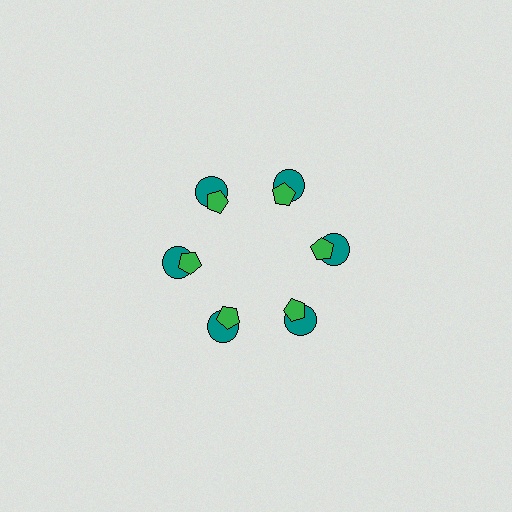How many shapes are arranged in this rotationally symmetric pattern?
There are 12 shapes, arranged in 6 groups of 2.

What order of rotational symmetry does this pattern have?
This pattern has 6-fold rotational symmetry.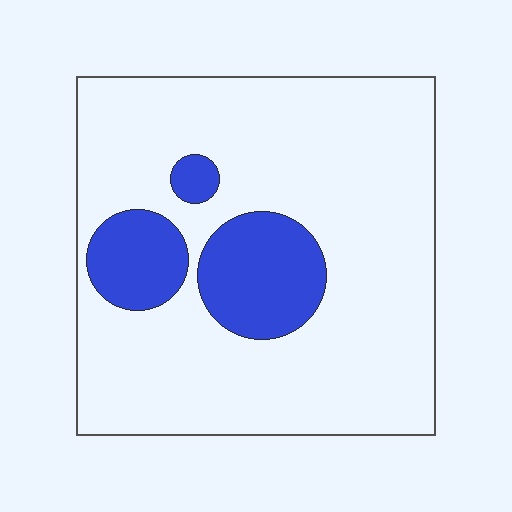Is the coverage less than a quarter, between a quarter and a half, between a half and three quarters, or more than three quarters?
Less than a quarter.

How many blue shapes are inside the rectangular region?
3.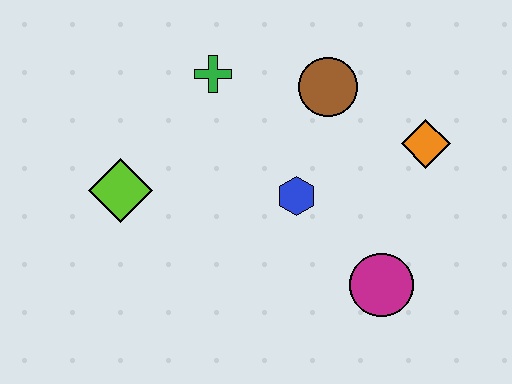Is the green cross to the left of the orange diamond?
Yes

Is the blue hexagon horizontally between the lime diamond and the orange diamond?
Yes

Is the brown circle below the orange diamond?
No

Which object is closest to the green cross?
The brown circle is closest to the green cross.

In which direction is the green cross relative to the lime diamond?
The green cross is above the lime diamond.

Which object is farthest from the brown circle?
The lime diamond is farthest from the brown circle.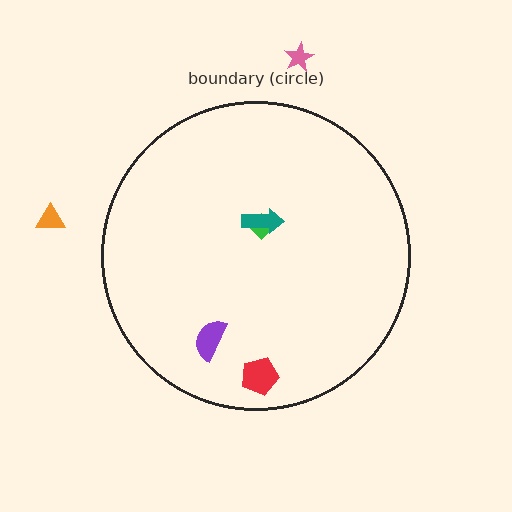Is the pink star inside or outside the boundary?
Outside.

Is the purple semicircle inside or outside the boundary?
Inside.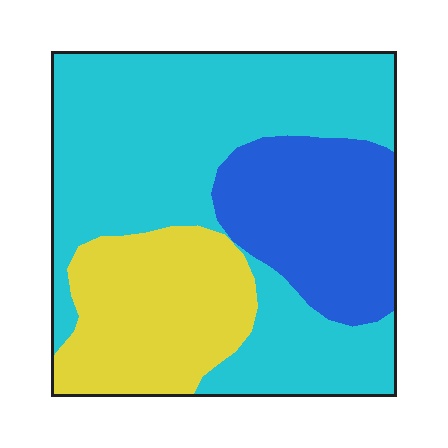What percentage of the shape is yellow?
Yellow covers 24% of the shape.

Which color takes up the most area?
Cyan, at roughly 55%.